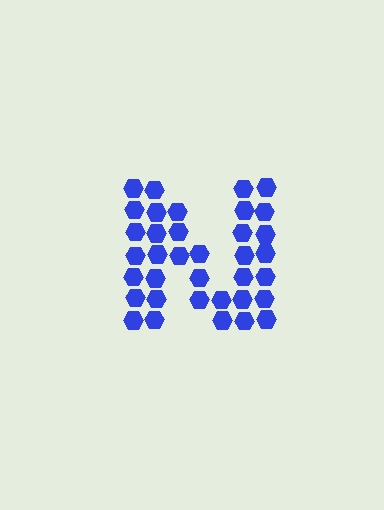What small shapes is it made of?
It is made of small hexagons.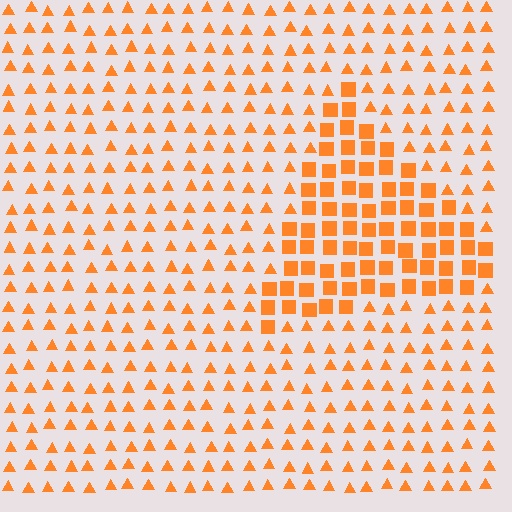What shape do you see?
I see a triangle.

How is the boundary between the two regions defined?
The boundary is defined by a change in element shape: squares inside vs. triangles outside. All elements share the same color and spacing.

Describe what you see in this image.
The image is filled with small orange elements arranged in a uniform grid. A triangle-shaped region contains squares, while the surrounding area contains triangles. The boundary is defined purely by the change in element shape.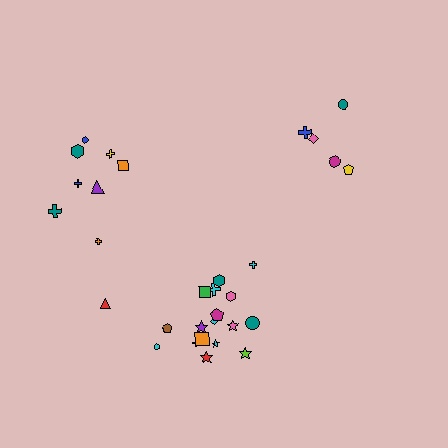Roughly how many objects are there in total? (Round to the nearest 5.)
Roughly 30 objects in total.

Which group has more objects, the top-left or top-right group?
The top-left group.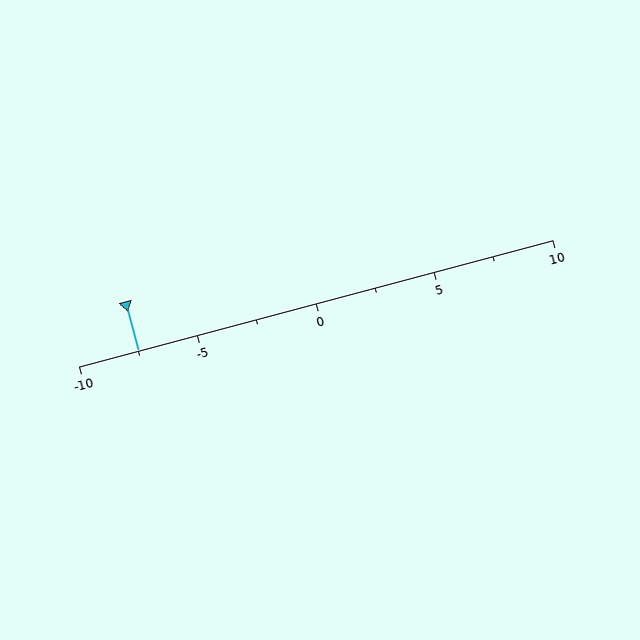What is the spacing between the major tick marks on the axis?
The major ticks are spaced 5 apart.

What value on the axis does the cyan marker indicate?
The marker indicates approximately -7.5.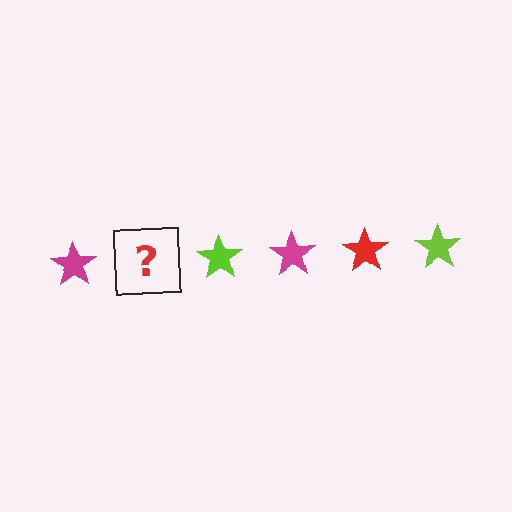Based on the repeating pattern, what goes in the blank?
The blank should be a red star.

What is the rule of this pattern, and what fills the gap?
The rule is that the pattern cycles through magenta, red, lime stars. The gap should be filled with a red star.